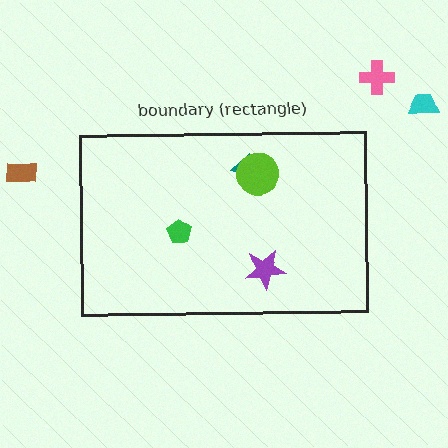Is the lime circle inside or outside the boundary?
Inside.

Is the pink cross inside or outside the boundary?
Outside.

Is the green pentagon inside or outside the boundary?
Inside.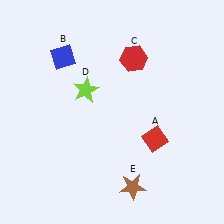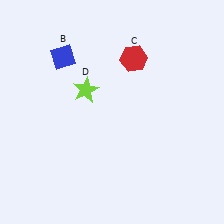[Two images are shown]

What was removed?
The red diamond (A), the brown star (E) were removed in Image 2.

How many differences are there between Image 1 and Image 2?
There are 2 differences between the two images.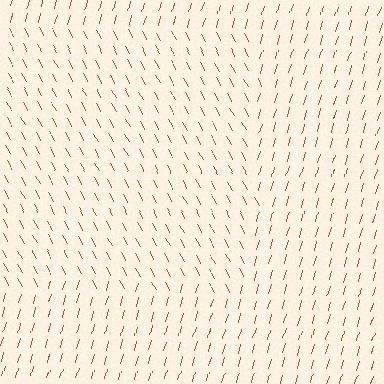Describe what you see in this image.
The image is filled with small brown line segments. A rectangle region in the image has lines oriented differently from the surrounding lines, creating a visible texture boundary.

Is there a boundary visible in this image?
Yes, there is a texture boundary formed by a change in line orientation.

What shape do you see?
I see a rectangle.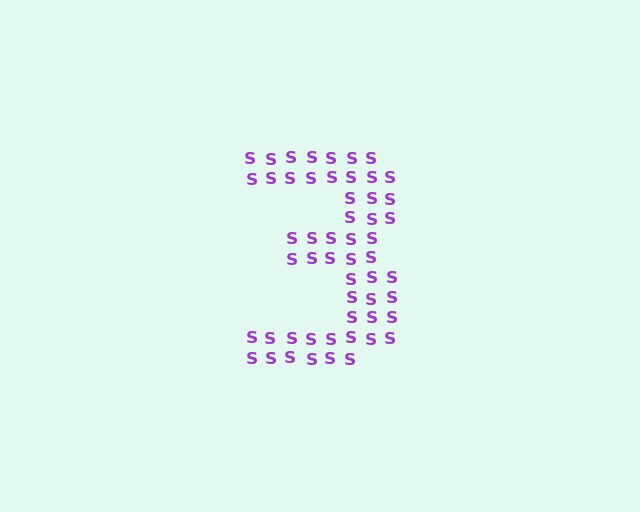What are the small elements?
The small elements are letter S's.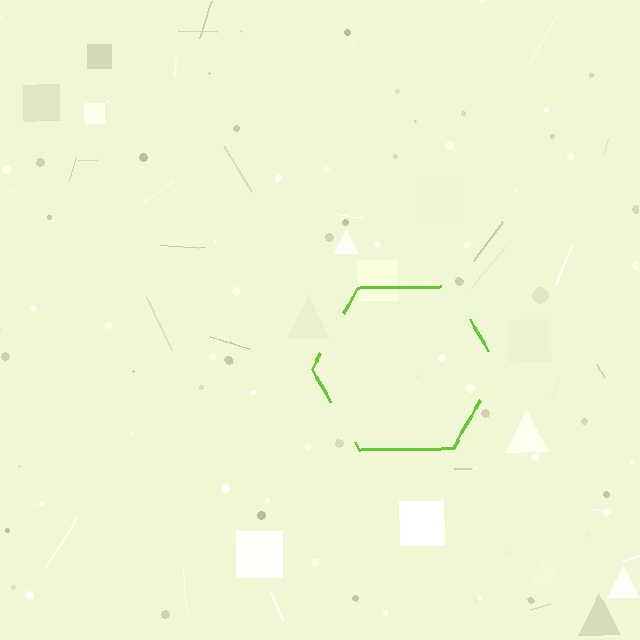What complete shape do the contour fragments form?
The contour fragments form a hexagon.